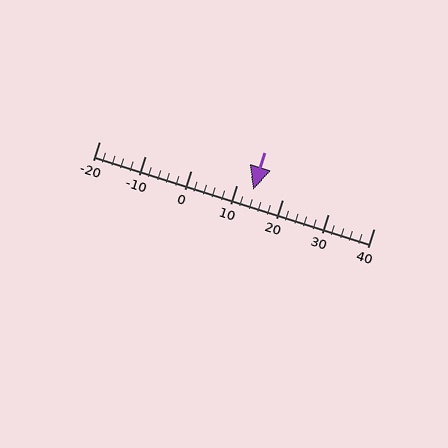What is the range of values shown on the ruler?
The ruler shows values from -20 to 40.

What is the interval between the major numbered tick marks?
The major tick marks are spaced 10 units apart.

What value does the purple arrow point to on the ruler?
The purple arrow points to approximately 14.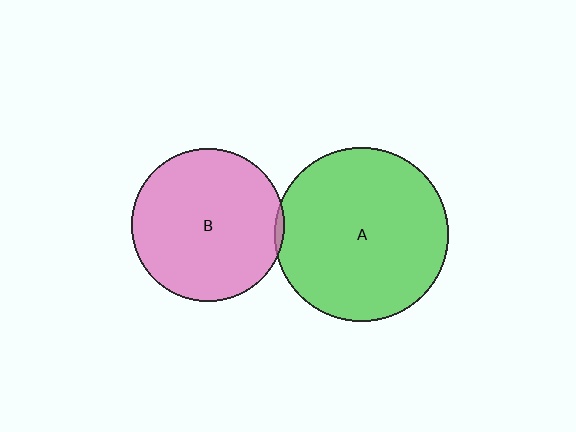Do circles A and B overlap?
Yes.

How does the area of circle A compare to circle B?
Approximately 1.3 times.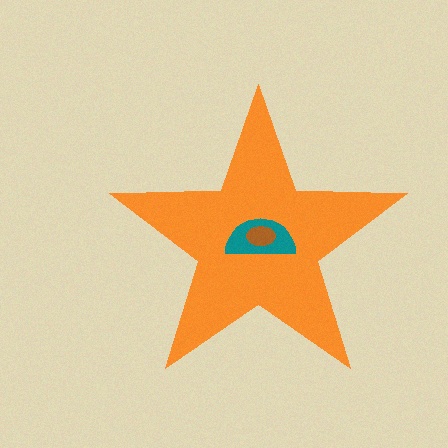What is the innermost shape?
The brown ellipse.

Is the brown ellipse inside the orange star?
Yes.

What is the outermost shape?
The orange star.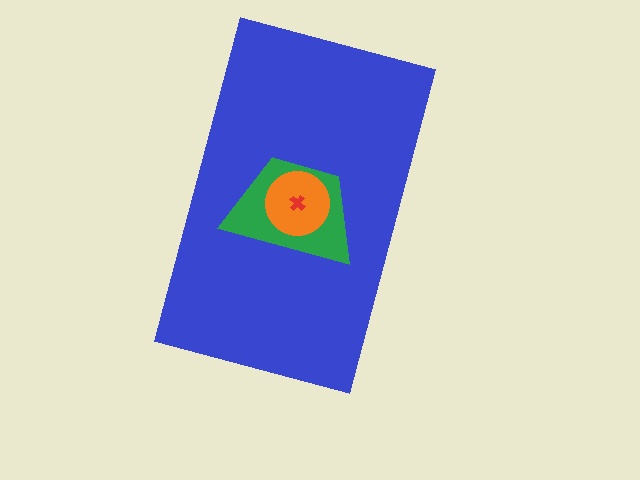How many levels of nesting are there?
4.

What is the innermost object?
The red cross.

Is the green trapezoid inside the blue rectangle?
Yes.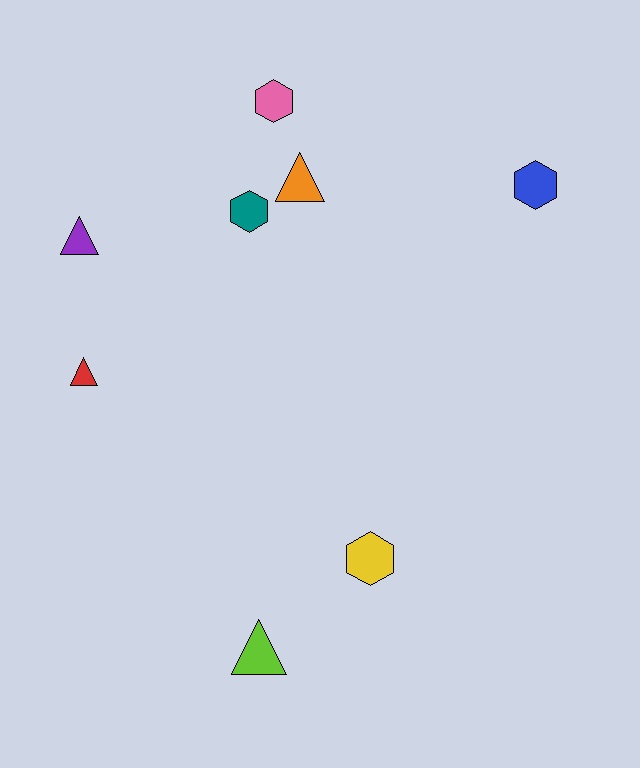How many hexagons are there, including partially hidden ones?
There are 4 hexagons.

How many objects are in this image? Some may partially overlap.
There are 8 objects.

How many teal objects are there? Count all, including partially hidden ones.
There is 1 teal object.